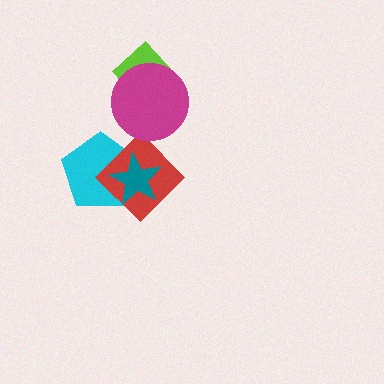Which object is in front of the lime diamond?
The magenta circle is in front of the lime diamond.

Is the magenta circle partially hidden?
No, no other shape covers it.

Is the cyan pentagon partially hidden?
Yes, it is partially covered by another shape.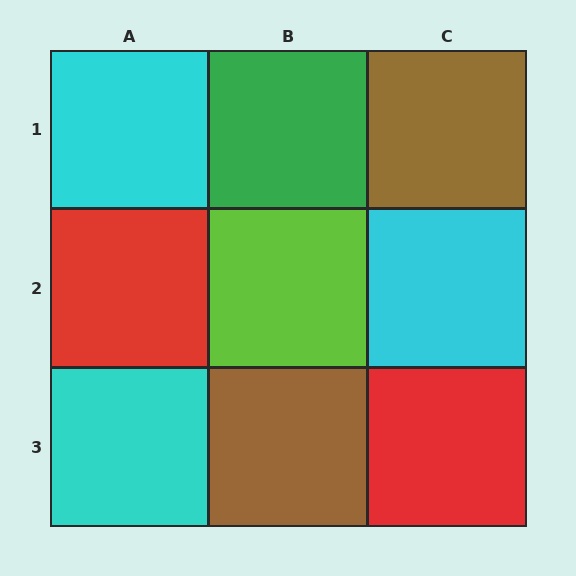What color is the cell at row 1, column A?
Cyan.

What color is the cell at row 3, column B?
Brown.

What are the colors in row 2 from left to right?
Red, lime, cyan.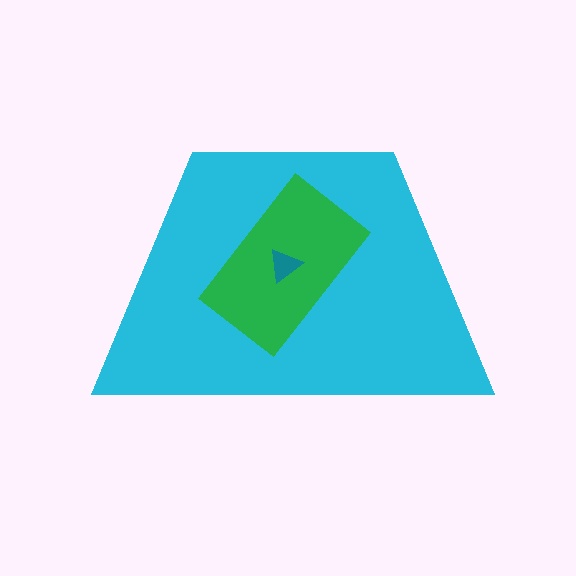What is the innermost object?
The teal triangle.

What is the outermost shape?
The cyan trapezoid.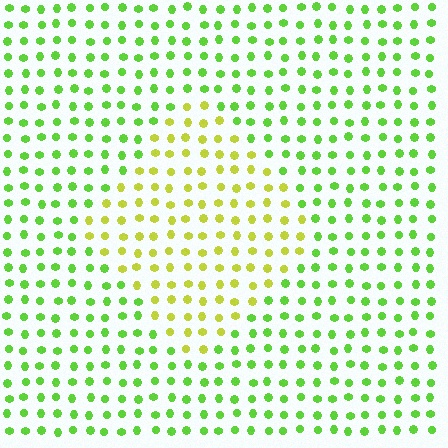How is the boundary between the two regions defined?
The boundary is defined purely by a slight shift in hue (about 38 degrees). Spacing, size, and orientation are identical on both sides.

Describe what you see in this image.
The image is filled with small lime elements in a uniform arrangement. A diamond-shaped region is visible where the elements are tinted to a slightly different hue, forming a subtle color boundary.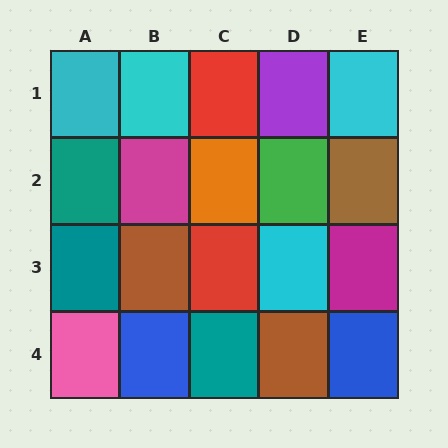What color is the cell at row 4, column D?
Brown.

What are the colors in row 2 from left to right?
Teal, magenta, orange, green, brown.